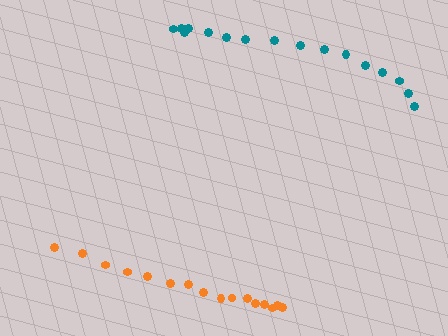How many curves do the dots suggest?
There are 2 distinct paths.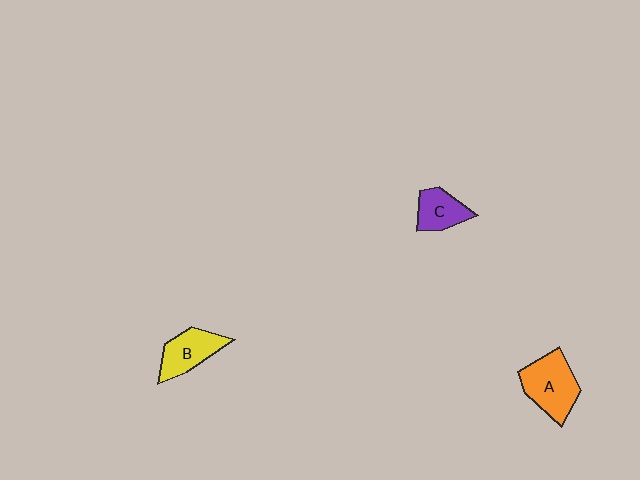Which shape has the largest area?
Shape A (orange).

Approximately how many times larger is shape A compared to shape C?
Approximately 1.6 times.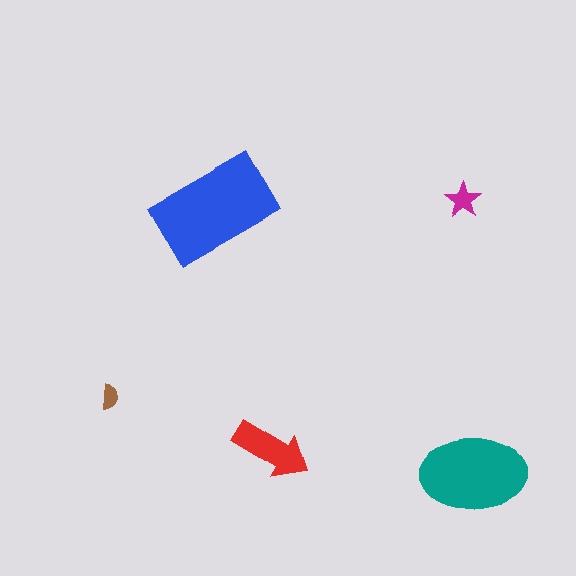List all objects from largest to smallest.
The blue rectangle, the teal ellipse, the red arrow, the magenta star, the brown semicircle.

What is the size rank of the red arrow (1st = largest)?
3rd.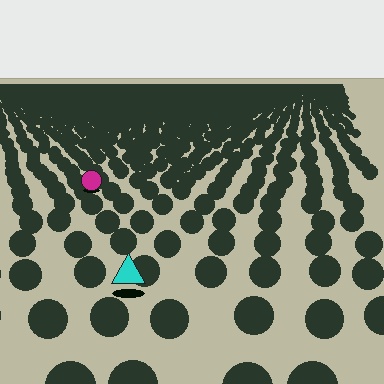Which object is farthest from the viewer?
The magenta circle is farthest from the viewer. It appears smaller and the ground texture around it is denser.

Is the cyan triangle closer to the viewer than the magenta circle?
Yes. The cyan triangle is closer — you can tell from the texture gradient: the ground texture is coarser near it.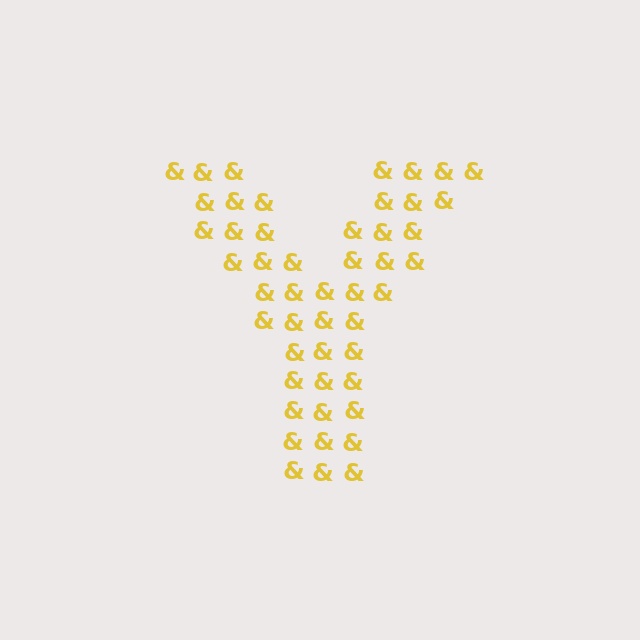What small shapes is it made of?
It is made of small ampersands.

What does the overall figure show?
The overall figure shows the letter Y.